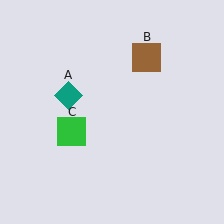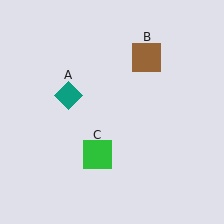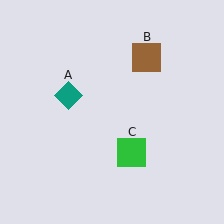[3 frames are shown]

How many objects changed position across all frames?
1 object changed position: green square (object C).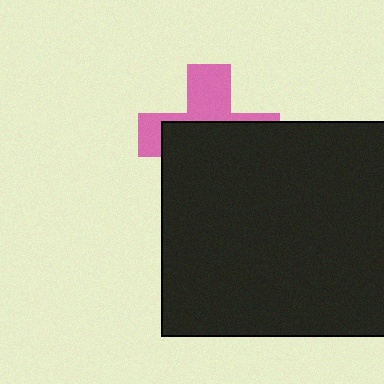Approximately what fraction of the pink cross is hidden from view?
Roughly 60% of the pink cross is hidden behind the black rectangle.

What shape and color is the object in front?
The object in front is a black rectangle.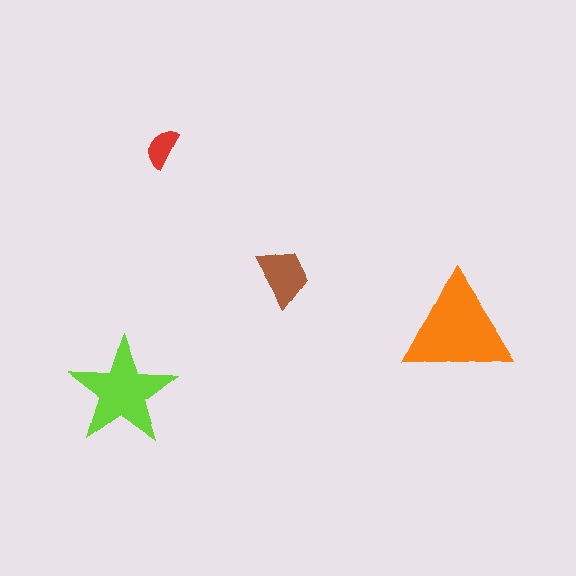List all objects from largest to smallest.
The orange triangle, the lime star, the brown trapezoid, the red semicircle.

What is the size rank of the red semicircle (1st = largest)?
4th.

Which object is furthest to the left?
The lime star is leftmost.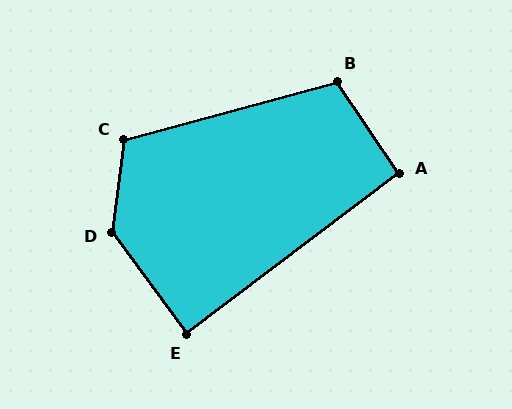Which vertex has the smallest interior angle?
E, at approximately 89 degrees.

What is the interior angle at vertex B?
Approximately 109 degrees (obtuse).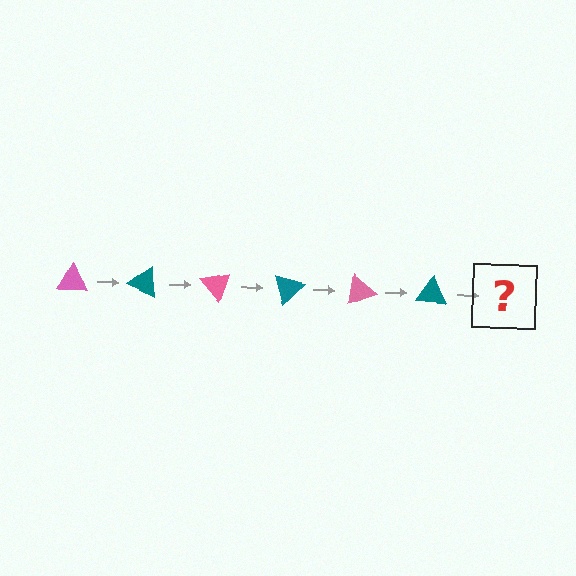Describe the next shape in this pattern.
It should be a pink triangle, rotated 150 degrees from the start.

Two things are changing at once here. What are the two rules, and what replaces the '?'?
The two rules are that it rotates 25 degrees each step and the color cycles through pink and teal. The '?' should be a pink triangle, rotated 150 degrees from the start.